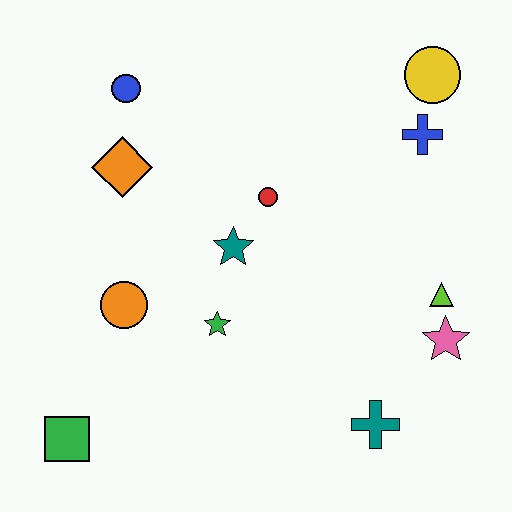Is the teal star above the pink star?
Yes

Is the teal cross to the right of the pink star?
No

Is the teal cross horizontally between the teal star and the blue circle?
No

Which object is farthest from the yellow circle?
The green square is farthest from the yellow circle.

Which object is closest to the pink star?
The lime triangle is closest to the pink star.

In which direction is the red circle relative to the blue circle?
The red circle is to the right of the blue circle.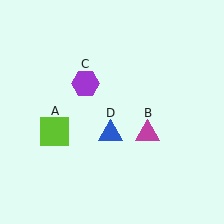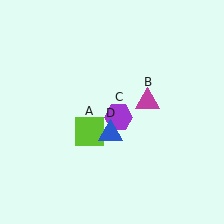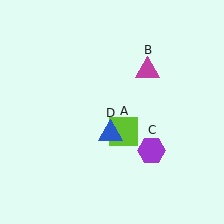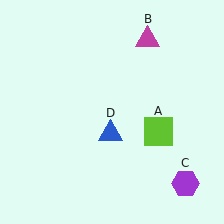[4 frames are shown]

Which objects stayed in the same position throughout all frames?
Blue triangle (object D) remained stationary.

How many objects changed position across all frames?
3 objects changed position: lime square (object A), magenta triangle (object B), purple hexagon (object C).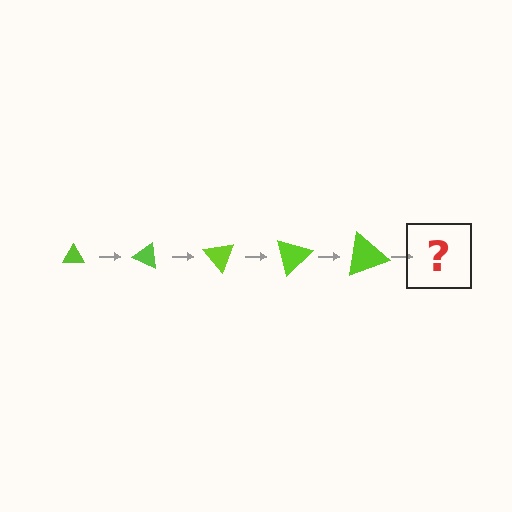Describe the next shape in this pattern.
It should be a triangle, larger than the previous one and rotated 125 degrees from the start.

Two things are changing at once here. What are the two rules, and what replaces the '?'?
The two rules are that the triangle grows larger each step and it rotates 25 degrees each step. The '?' should be a triangle, larger than the previous one and rotated 125 degrees from the start.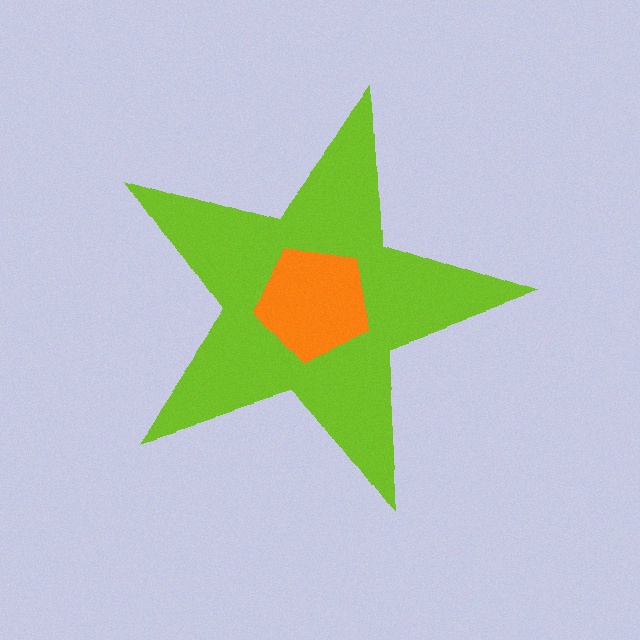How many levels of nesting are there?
2.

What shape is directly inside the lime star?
The orange pentagon.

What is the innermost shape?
The orange pentagon.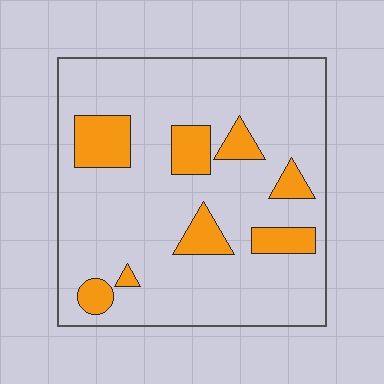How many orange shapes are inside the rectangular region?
8.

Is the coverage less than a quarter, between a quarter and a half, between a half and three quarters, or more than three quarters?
Less than a quarter.